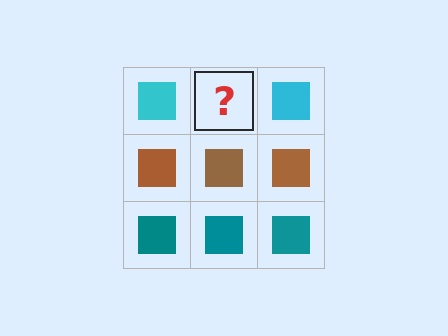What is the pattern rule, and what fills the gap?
The rule is that each row has a consistent color. The gap should be filled with a cyan square.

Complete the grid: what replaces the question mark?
The question mark should be replaced with a cyan square.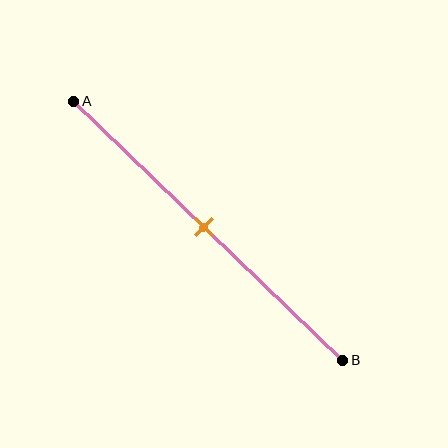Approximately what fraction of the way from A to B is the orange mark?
The orange mark is approximately 50% of the way from A to B.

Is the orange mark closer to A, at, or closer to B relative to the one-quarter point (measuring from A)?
The orange mark is closer to point B than the one-quarter point of segment AB.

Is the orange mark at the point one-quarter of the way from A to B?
No, the mark is at about 50% from A, not at the 25% one-quarter point.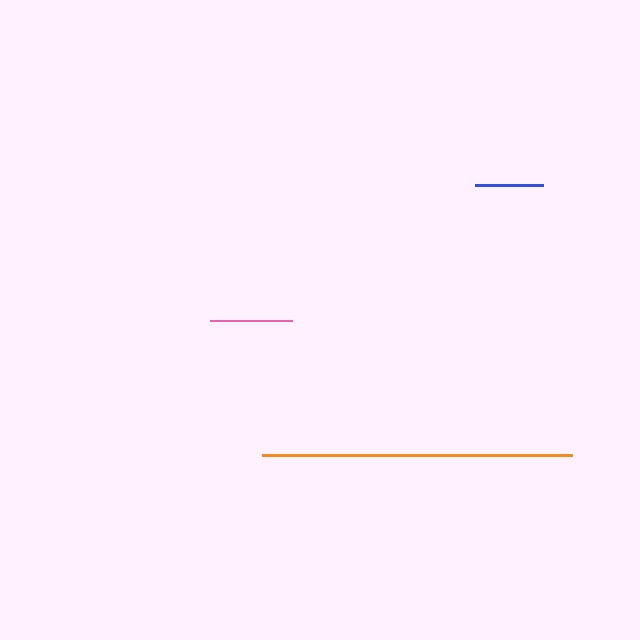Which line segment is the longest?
The orange line is the longest at approximately 310 pixels.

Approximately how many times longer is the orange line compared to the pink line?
The orange line is approximately 3.8 times the length of the pink line.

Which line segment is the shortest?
The blue line is the shortest at approximately 68 pixels.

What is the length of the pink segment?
The pink segment is approximately 82 pixels long.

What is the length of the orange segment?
The orange segment is approximately 310 pixels long.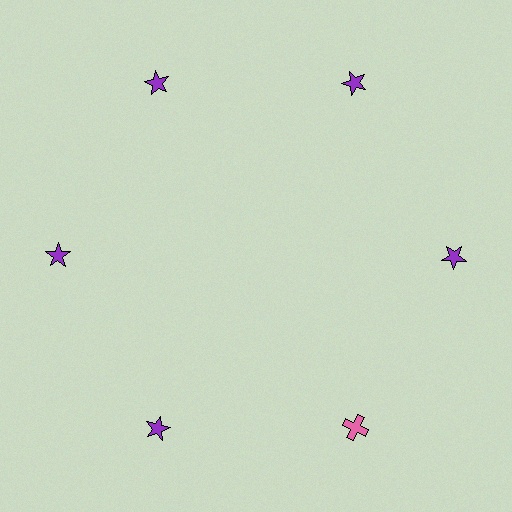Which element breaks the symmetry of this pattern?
The pink cross at roughly the 5 o'clock position breaks the symmetry. All other shapes are purple stars.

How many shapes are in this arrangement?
There are 6 shapes arranged in a ring pattern.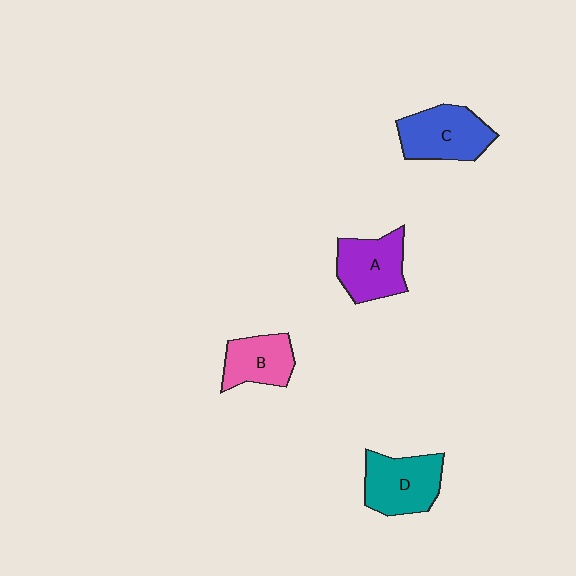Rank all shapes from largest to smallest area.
From largest to smallest: C (blue), D (teal), A (purple), B (pink).